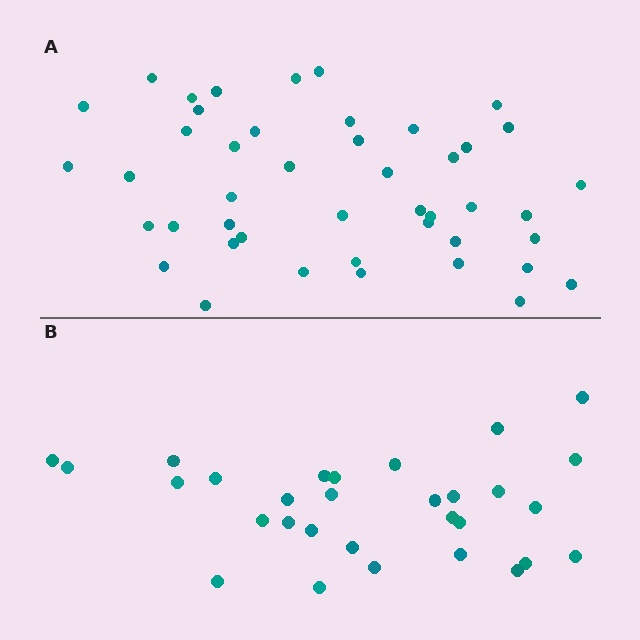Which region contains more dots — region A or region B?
Region A (the top region) has more dots.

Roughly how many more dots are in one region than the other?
Region A has approximately 15 more dots than region B.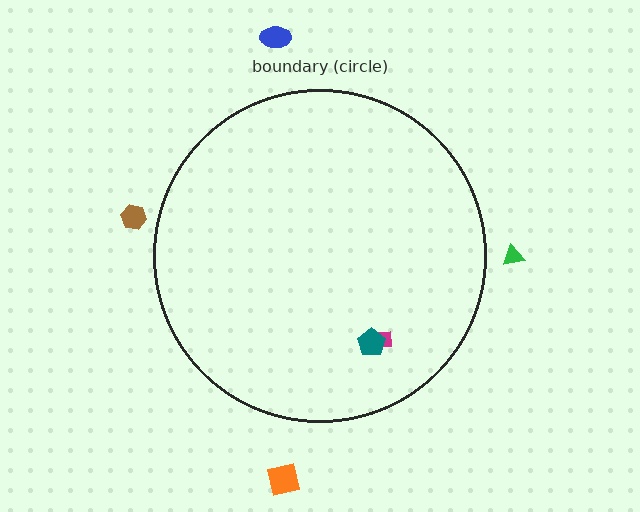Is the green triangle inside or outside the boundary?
Outside.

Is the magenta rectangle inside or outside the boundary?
Inside.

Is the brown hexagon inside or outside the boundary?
Outside.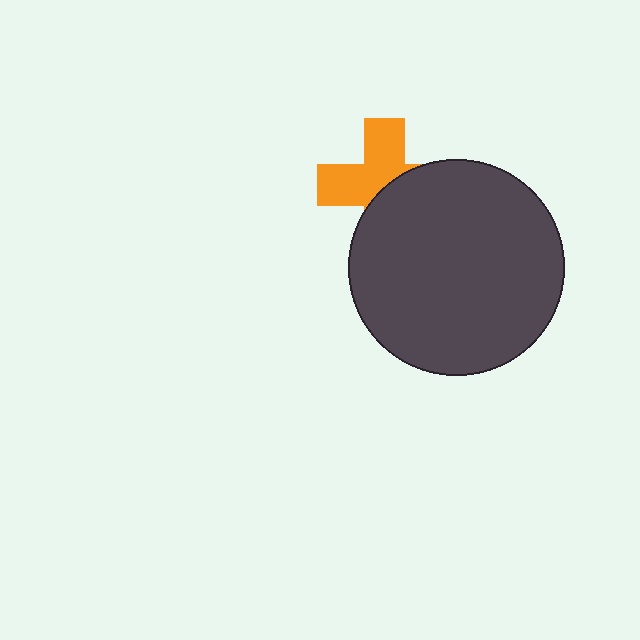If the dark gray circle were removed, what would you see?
You would see the complete orange cross.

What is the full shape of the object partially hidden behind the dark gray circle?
The partially hidden object is an orange cross.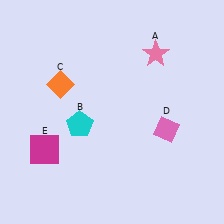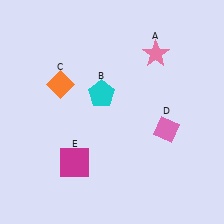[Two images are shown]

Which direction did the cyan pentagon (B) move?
The cyan pentagon (B) moved up.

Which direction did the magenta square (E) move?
The magenta square (E) moved right.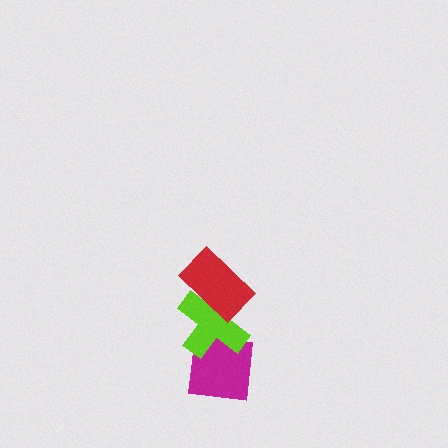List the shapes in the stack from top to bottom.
From top to bottom: the red rectangle, the lime cross, the magenta square.